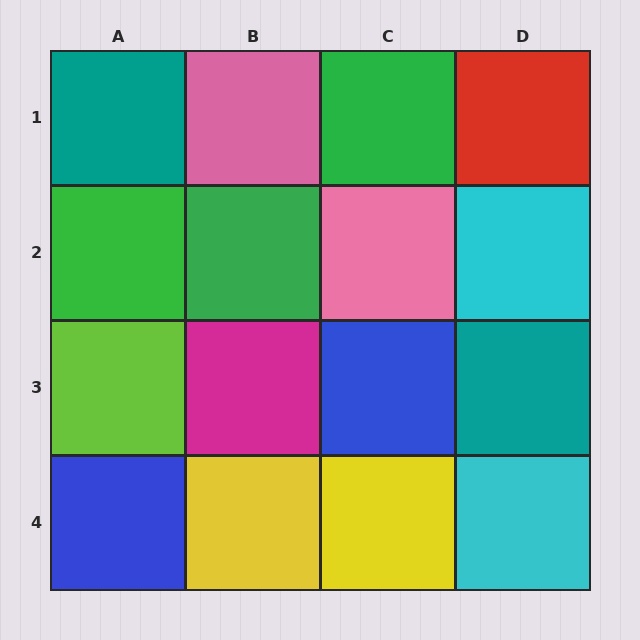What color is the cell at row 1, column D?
Red.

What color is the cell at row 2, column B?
Green.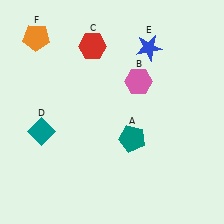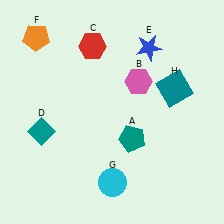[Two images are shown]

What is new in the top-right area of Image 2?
A teal square (H) was added in the top-right area of Image 2.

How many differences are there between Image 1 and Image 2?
There are 2 differences between the two images.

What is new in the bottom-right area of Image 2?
A cyan circle (G) was added in the bottom-right area of Image 2.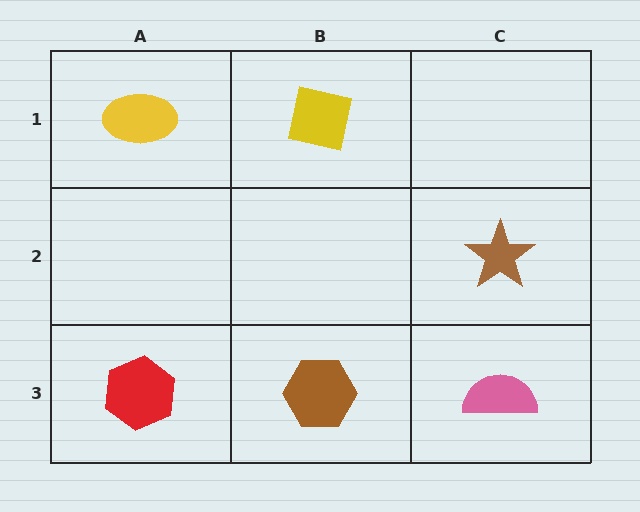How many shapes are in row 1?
2 shapes.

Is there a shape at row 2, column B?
No, that cell is empty.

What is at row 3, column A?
A red hexagon.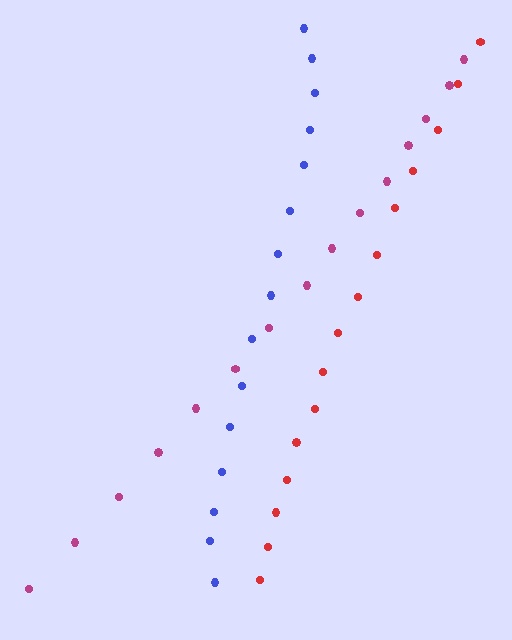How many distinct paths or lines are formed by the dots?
There are 3 distinct paths.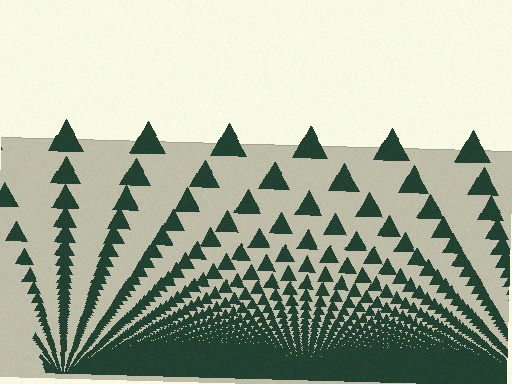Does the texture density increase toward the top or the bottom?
Density increases toward the bottom.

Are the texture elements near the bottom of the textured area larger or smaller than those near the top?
Smaller. The gradient is inverted — elements near the bottom are smaller and denser.